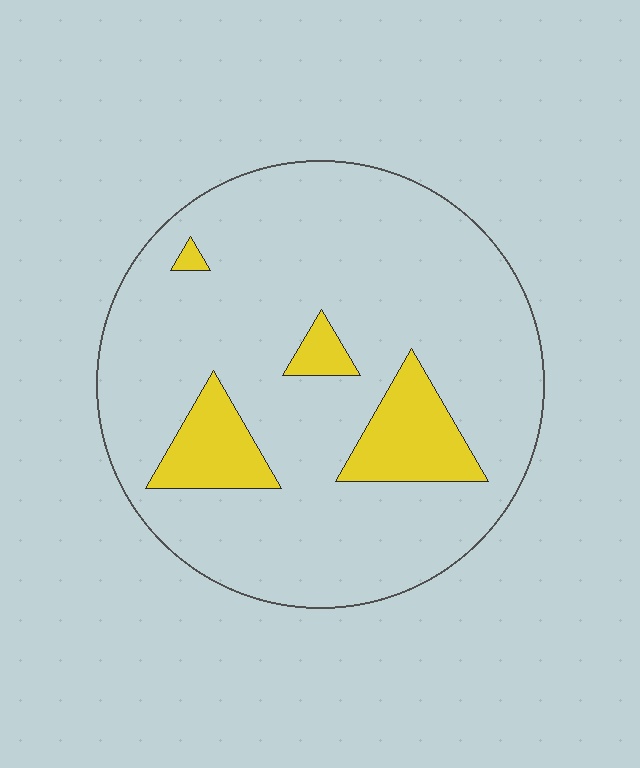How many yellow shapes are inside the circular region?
4.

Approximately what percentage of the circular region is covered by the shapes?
Approximately 15%.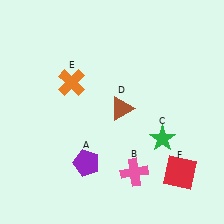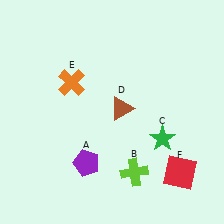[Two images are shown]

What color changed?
The cross (B) changed from pink in Image 1 to lime in Image 2.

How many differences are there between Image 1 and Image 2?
There is 1 difference between the two images.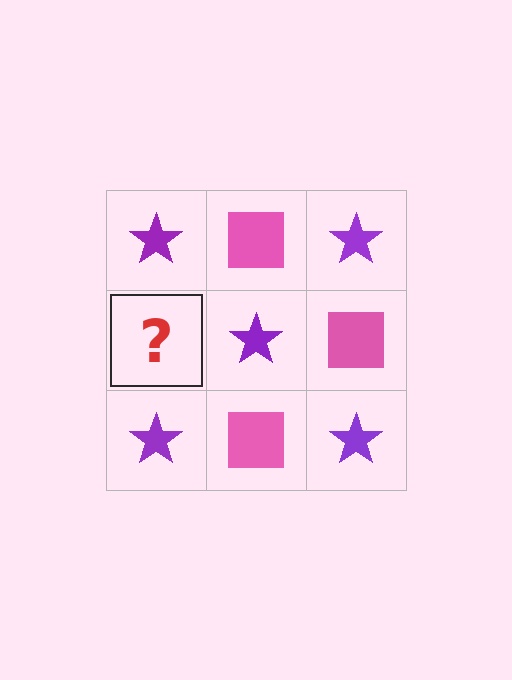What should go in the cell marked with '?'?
The missing cell should contain a pink square.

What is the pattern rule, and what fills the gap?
The rule is that it alternates purple star and pink square in a checkerboard pattern. The gap should be filled with a pink square.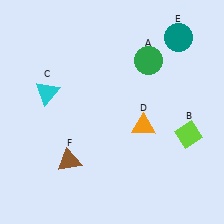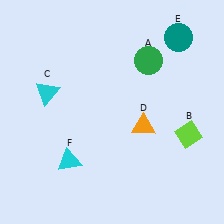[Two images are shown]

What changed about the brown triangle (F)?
In Image 1, F is brown. In Image 2, it changed to cyan.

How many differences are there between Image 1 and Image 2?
There is 1 difference between the two images.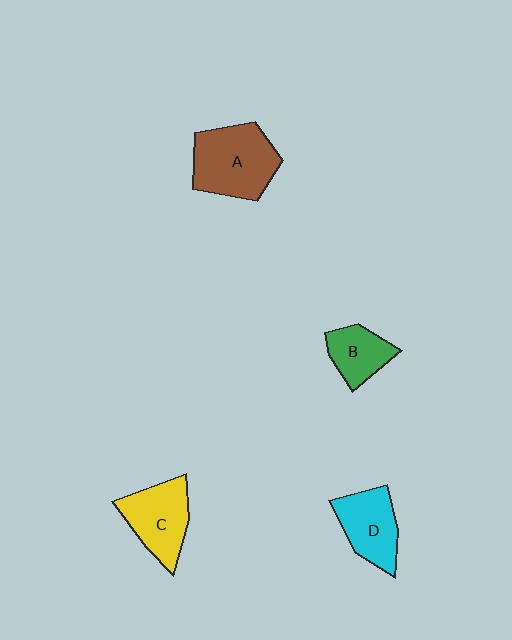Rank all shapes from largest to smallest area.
From largest to smallest: A (brown), C (yellow), D (cyan), B (green).